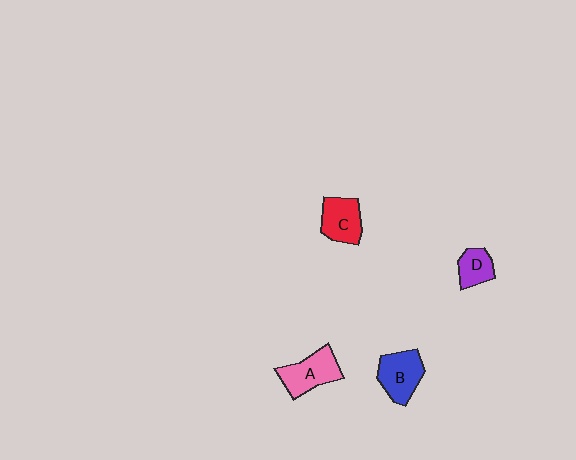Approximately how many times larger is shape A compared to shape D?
Approximately 1.6 times.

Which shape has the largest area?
Shape A (pink).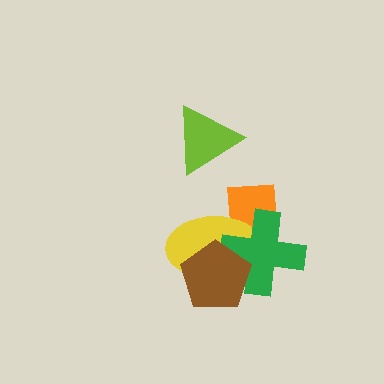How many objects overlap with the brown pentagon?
2 objects overlap with the brown pentagon.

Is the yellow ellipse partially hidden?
Yes, it is partially covered by another shape.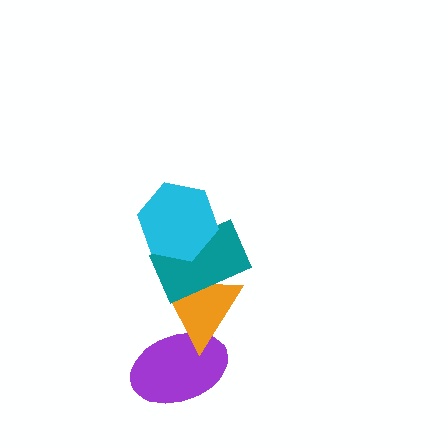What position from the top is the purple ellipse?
The purple ellipse is 4th from the top.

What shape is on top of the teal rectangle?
The cyan hexagon is on top of the teal rectangle.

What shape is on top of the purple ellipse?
The orange triangle is on top of the purple ellipse.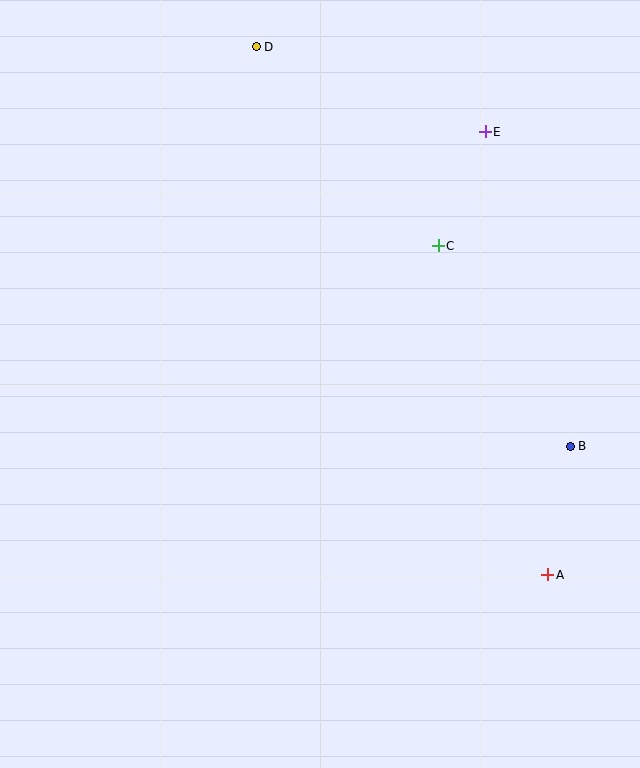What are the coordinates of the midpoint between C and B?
The midpoint between C and B is at (504, 346).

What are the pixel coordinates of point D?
Point D is at (256, 47).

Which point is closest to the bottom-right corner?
Point A is closest to the bottom-right corner.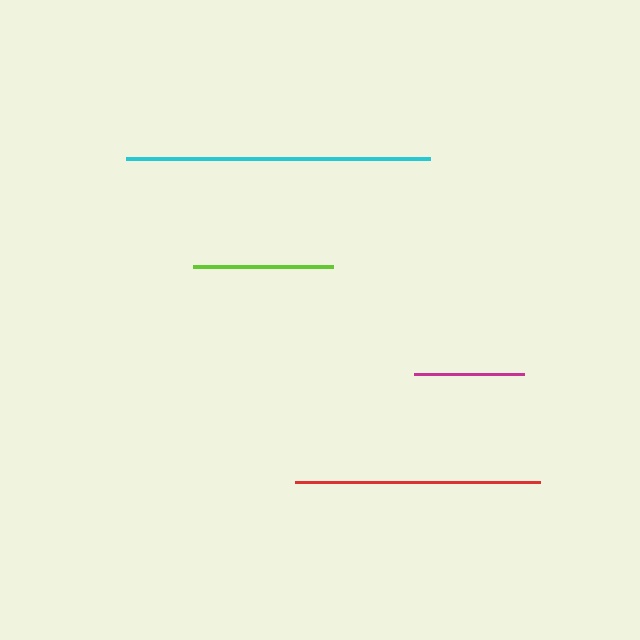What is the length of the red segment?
The red segment is approximately 245 pixels long.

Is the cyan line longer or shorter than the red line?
The cyan line is longer than the red line.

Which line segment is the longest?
The cyan line is the longest at approximately 304 pixels.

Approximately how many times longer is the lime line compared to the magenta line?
The lime line is approximately 1.3 times the length of the magenta line.